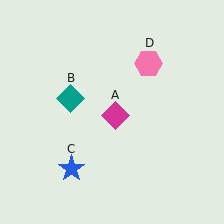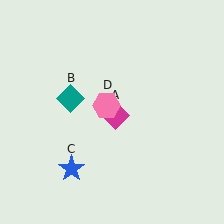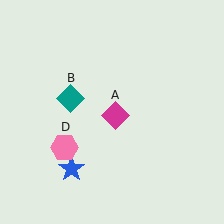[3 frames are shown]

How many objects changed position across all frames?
1 object changed position: pink hexagon (object D).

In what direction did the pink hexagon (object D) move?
The pink hexagon (object D) moved down and to the left.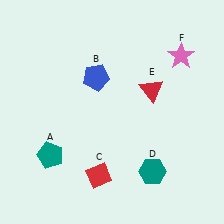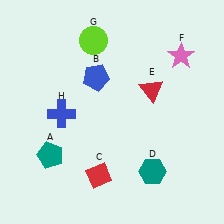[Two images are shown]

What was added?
A lime circle (G), a blue cross (H) were added in Image 2.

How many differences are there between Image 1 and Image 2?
There are 2 differences between the two images.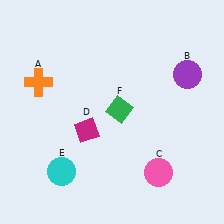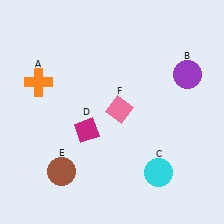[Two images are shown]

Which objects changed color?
C changed from pink to cyan. E changed from cyan to brown. F changed from green to pink.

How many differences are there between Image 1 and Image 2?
There are 3 differences between the two images.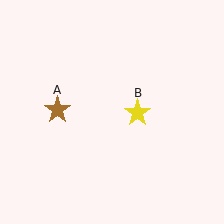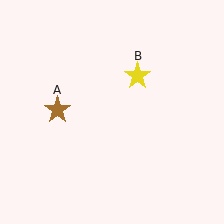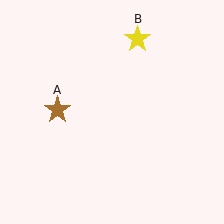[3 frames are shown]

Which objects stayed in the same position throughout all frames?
Brown star (object A) remained stationary.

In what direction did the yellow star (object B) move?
The yellow star (object B) moved up.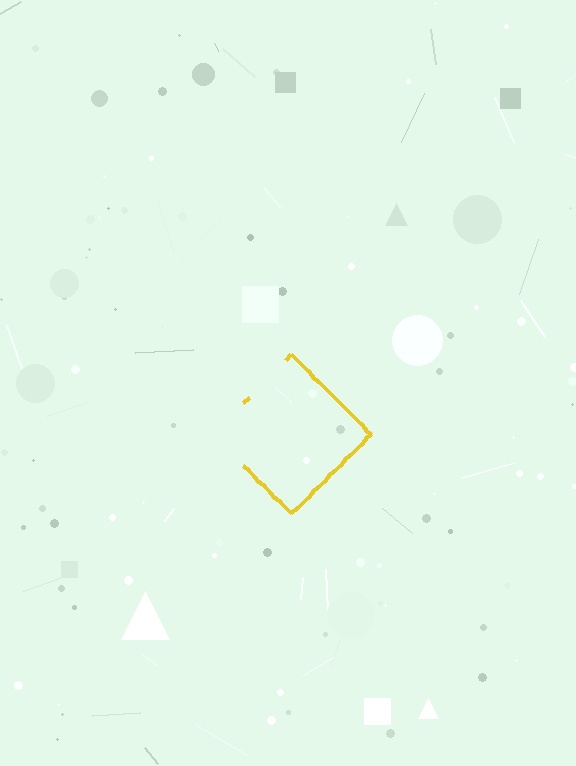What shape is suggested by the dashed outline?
The dashed outline suggests a diamond.